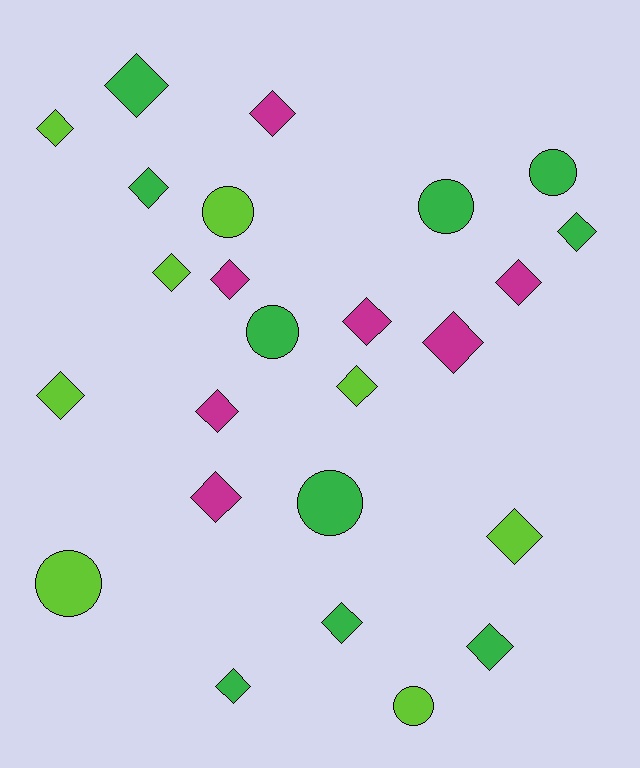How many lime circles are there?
There are 3 lime circles.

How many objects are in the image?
There are 25 objects.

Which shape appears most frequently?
Diamond, with 18 objects.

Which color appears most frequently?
Green, with 10 objects.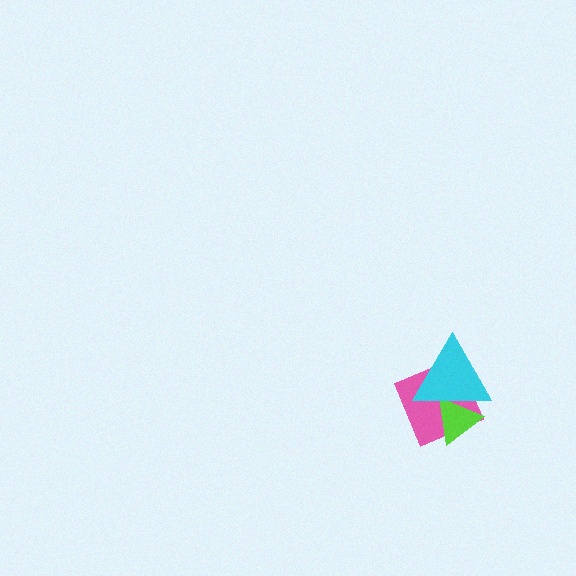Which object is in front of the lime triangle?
The cyan triangle is in front of the lime triangle.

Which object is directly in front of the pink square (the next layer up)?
The lime triangle is directly in front of the pink square.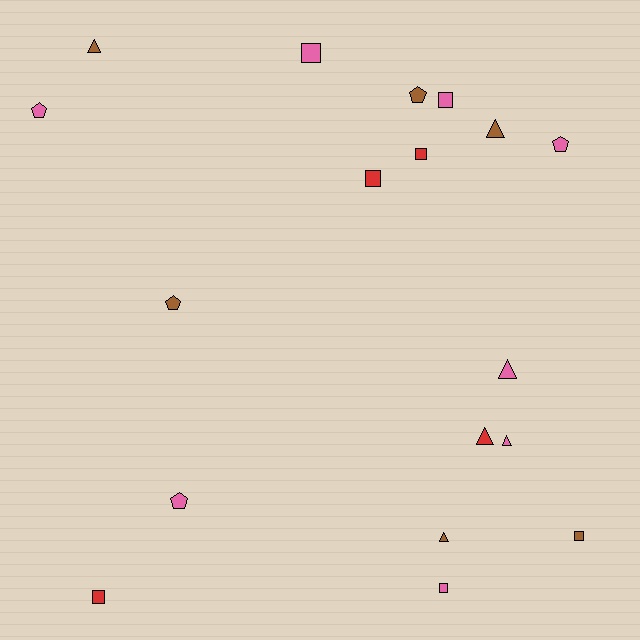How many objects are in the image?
There are 18 objects.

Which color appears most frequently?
Pink, with 8 objects.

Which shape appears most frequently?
Square, with 7 objects.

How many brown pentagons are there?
There are 2 brown pentagons.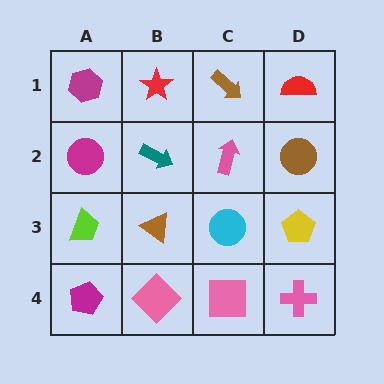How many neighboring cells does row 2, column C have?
4.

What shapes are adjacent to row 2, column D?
A red semicircle (row 1, column D), a yellow pentagon (row 3, column D), a pink arrow (row 2, column C).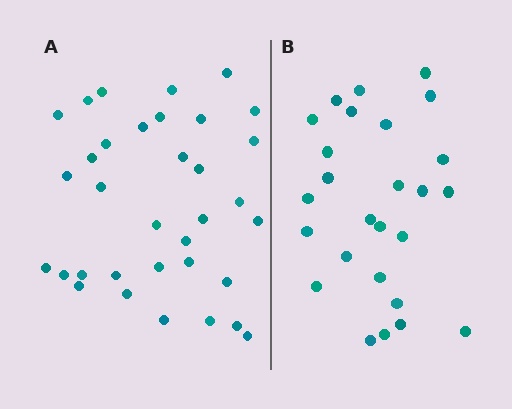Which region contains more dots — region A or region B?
Region A (the left region) has more dots.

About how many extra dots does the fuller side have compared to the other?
Region A has roughly 8 or so more dots than region B.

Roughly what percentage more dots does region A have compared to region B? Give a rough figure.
About 30% more.